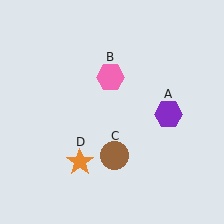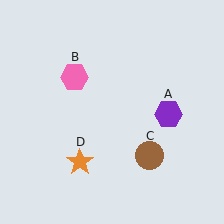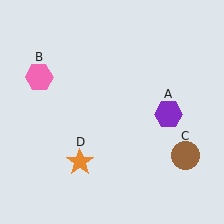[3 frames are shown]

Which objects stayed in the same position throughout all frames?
Purple hexagon (object A) and orange star (object D) remained stationary.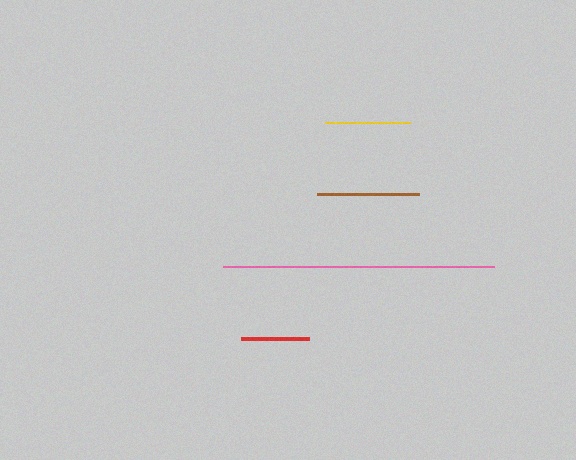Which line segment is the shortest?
The red line is the shortest at approximately 68 pixels.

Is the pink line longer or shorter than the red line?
The pink line is longer than the red line.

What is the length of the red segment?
The red segment is approximately 68 pixels long.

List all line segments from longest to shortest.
From longest to shortest: pink, brown, yellow, red.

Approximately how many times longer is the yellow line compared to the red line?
The yellow line is approximately 1.3 times the length of the red line.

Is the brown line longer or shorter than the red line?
The brown line is longer than the red line.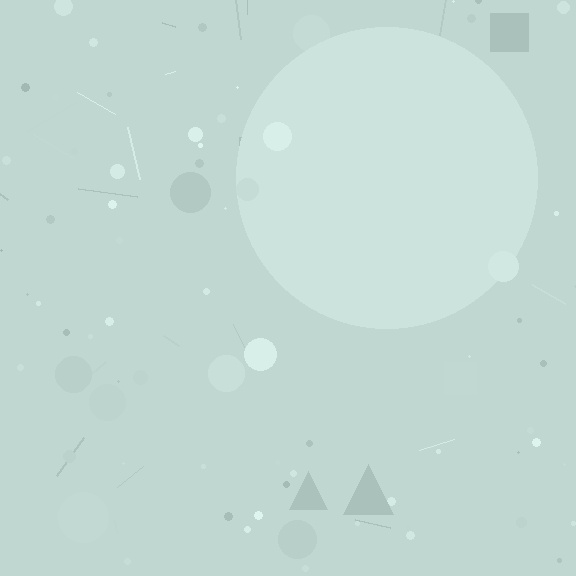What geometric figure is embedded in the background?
A circle is embedded in the background.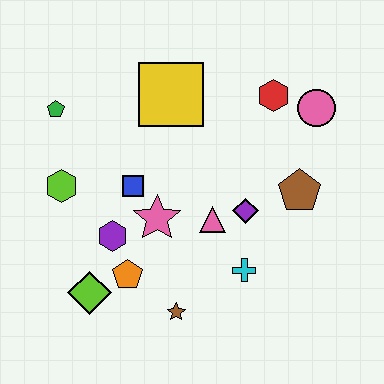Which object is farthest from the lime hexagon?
The pink circle is farthest from the lime hexagon.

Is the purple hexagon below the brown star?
No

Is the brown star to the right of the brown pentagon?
No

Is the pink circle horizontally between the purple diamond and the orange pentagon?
No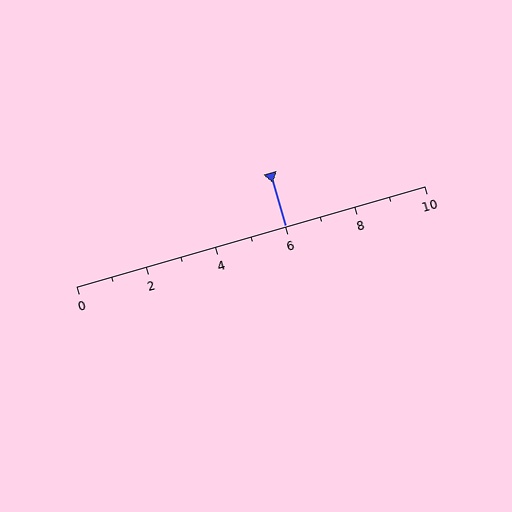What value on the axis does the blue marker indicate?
The marker indicates approximately 6.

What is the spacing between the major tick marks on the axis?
The major ticks are spaced 2 apart.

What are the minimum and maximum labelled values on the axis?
The axis runs from 0 to 10.